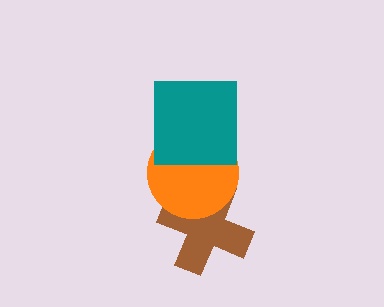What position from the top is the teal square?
The teal square is 1st from the top.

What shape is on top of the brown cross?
The orange circle is on top of the brown cross.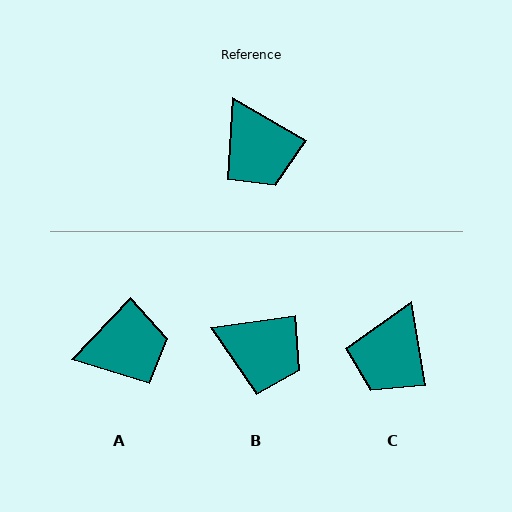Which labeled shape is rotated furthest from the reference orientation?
A, about 76 degrees away.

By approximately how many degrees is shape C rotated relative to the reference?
Approximately 51 degrees clockwise.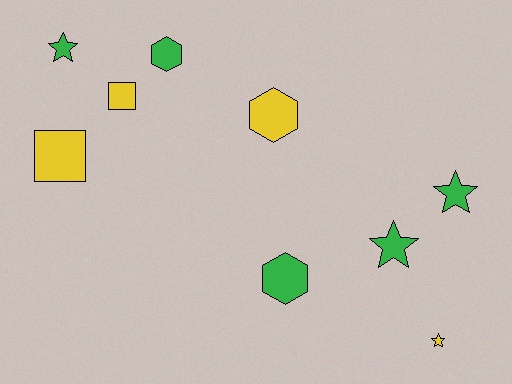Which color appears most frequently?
Green, with 5 objects.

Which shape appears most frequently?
Star, with 4 objects.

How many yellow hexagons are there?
There is 1 yellow hexagon.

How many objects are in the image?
There are 9 objects.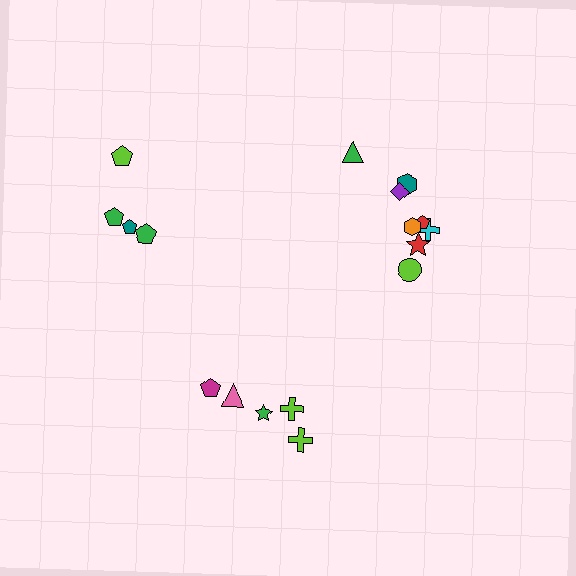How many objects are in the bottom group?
There are 5 objects.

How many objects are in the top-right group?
There are 8 objects.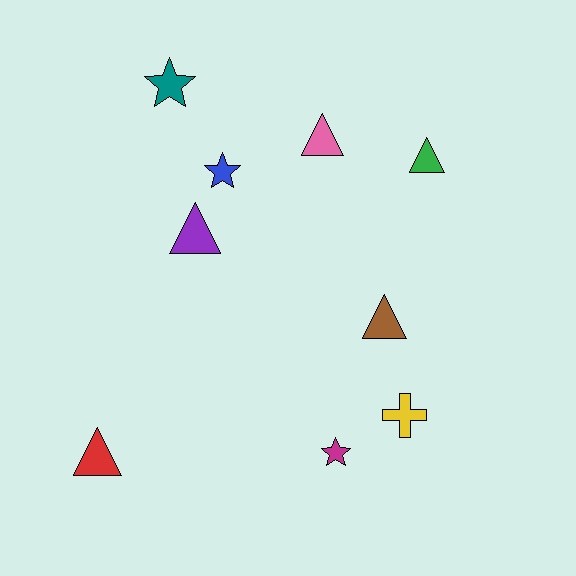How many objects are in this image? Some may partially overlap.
There are 9 objects.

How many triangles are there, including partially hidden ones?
There are 5 triangles.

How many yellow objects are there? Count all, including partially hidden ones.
There is 1 yellow object.